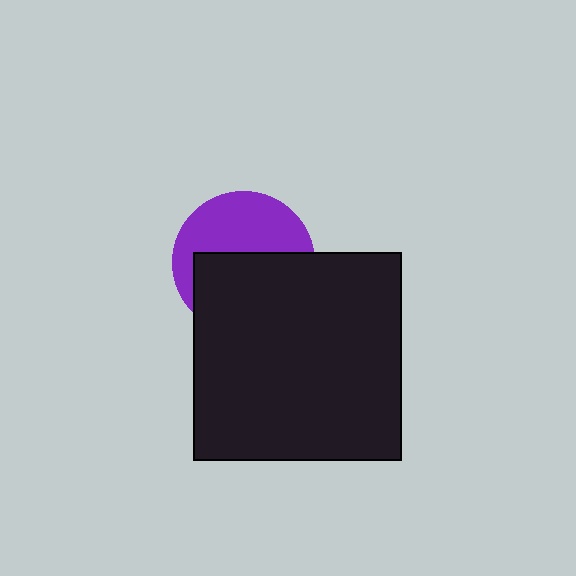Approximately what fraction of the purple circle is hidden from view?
Roughly 54% of the purple circle is hidden behind the black square.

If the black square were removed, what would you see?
You would see the complete purple circle.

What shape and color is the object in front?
The object in front is a black square.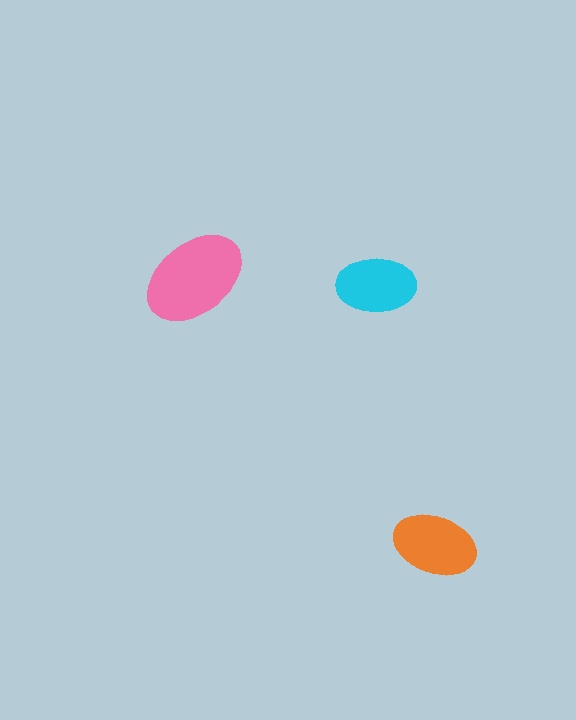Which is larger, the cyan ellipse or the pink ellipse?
The pink one.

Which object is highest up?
The pink ellipse is topmost.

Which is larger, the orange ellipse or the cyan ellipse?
The orange one.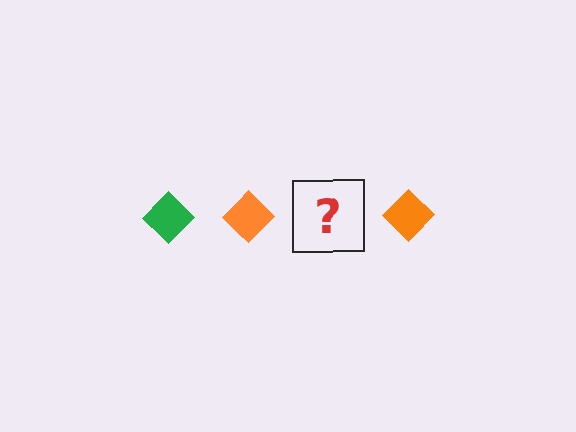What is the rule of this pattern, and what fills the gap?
The rule is that the pattern cycles through green, orange diamonds. The gap should be filled with a green diamond.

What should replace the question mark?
The question mark should be replaced with a green diamond.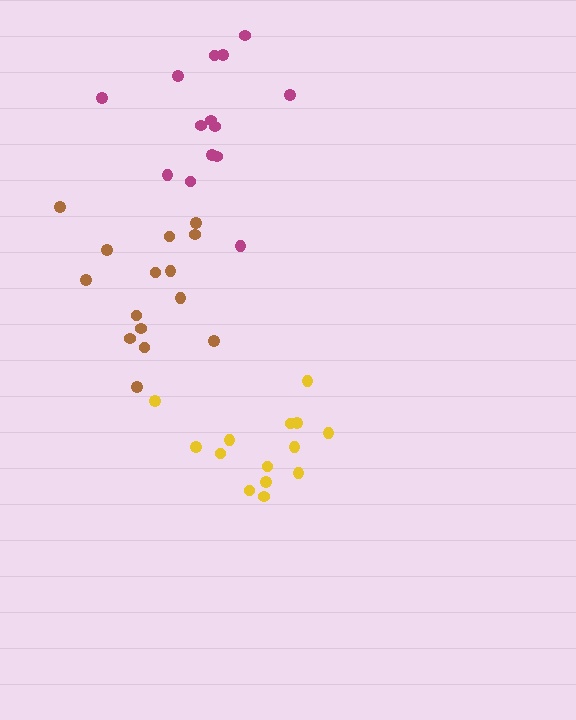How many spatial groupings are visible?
There are 3 spatial groupings.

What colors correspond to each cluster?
The clusters are colored: yellow, brown, magenta.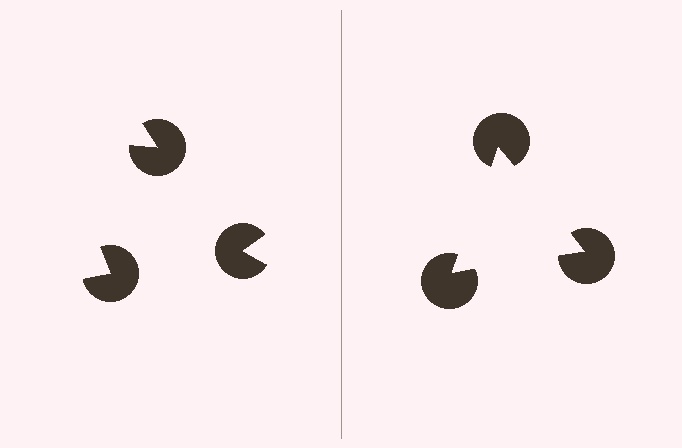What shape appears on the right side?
An illusory triangle.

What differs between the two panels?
The pac-man discs are positioned identically on both sides; only the wedge orientations differ. On the right they align to a triangle; on the left they are misaligned.